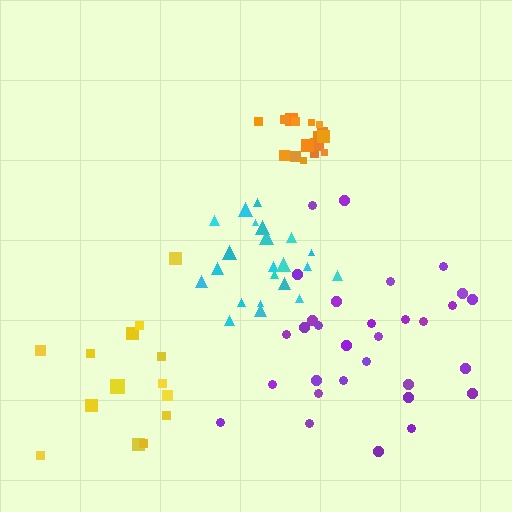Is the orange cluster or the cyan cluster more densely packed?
Orange.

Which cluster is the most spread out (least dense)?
Yellow.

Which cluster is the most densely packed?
Orange.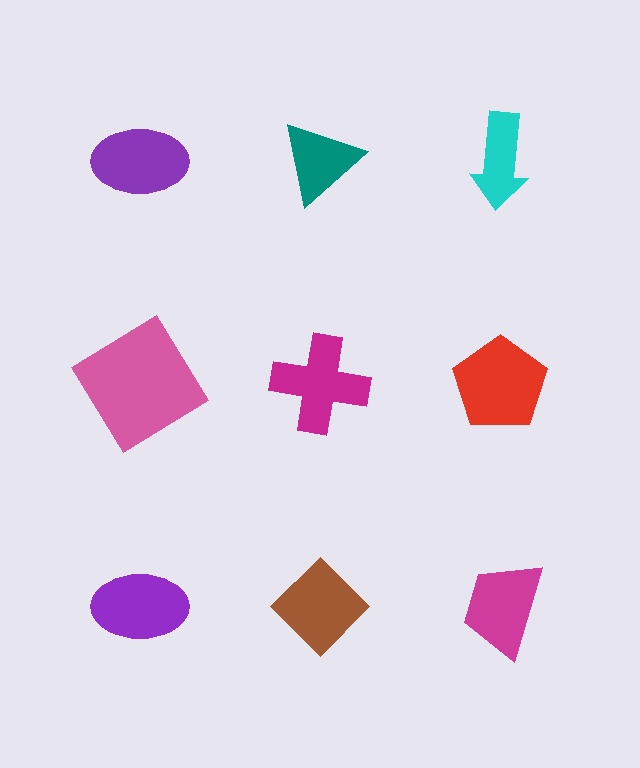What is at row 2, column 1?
A pink diamond.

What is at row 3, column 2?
A brown diamond.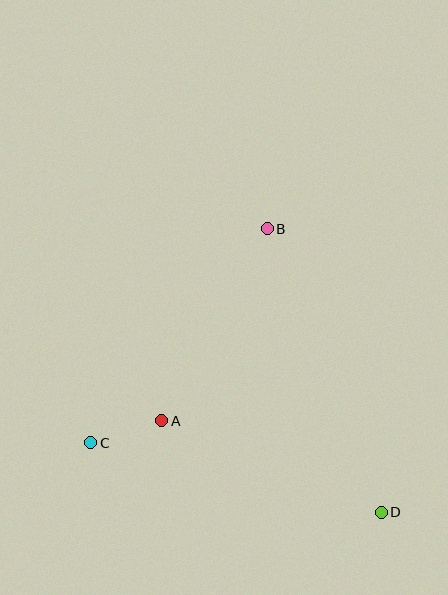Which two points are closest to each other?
Points A and C are closest to each other.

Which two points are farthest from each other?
Points B and D are farthest from each other.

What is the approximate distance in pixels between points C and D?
The distance between C and D is approximately 298 pixels.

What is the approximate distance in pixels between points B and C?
The distance between B and C is approximately 277 pixels.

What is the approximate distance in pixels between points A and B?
The distance between A and B is approximately 219 pixels.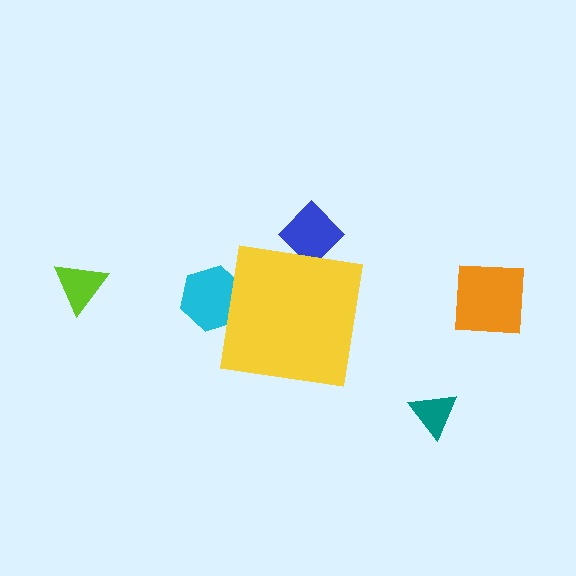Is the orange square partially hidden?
No, the orange square is fully visible.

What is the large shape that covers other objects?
A yellow square.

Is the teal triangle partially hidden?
No, the teal triangle is fully visible.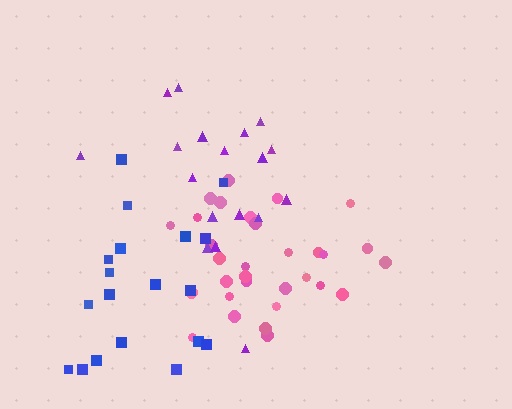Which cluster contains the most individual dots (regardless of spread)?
Pink (31).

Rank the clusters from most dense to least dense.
pink, purple, blue.